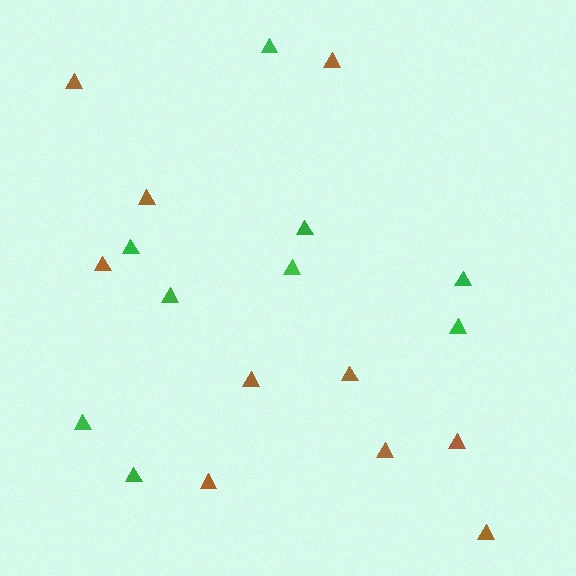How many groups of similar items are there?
There are 2 groups: one group of green triangles (9) and one group of brown triangles (10).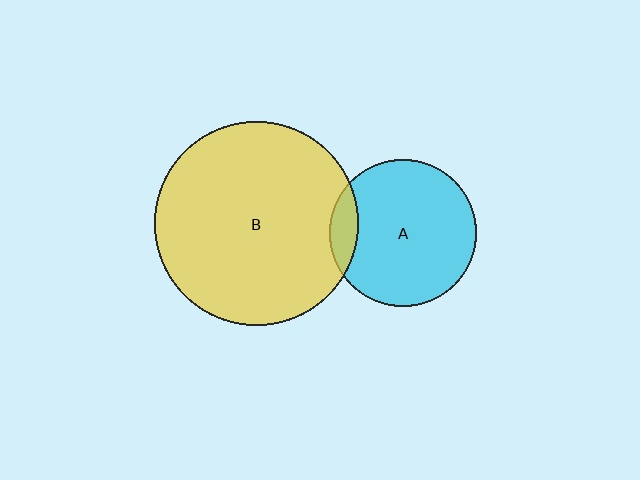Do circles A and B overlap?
Yes.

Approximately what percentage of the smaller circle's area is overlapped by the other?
Approximately 10%.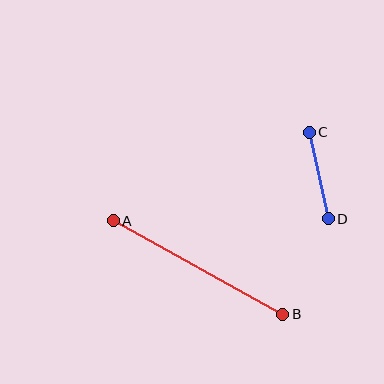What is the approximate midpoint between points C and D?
The midpoint is at approximately (319, 175) pixels.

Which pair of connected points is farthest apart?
Points A and B are farthest apart.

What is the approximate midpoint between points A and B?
The midpoint is at approximately (198, 267) pixels.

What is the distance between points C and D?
The distance is approximately 88 pixels.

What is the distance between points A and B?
The distance is approximately 193 pixels.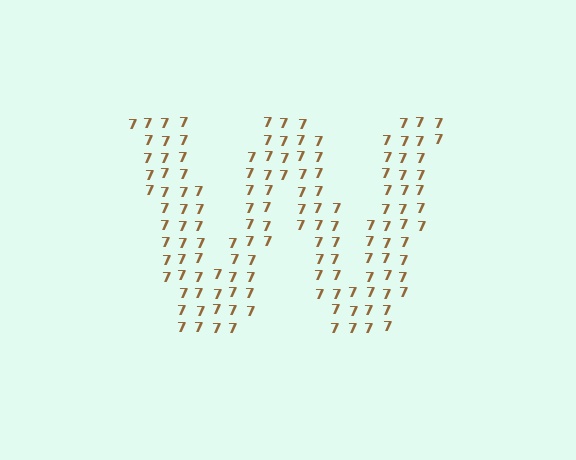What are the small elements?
The small elements are digit 7's.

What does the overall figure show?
The overall figure shows the letter W.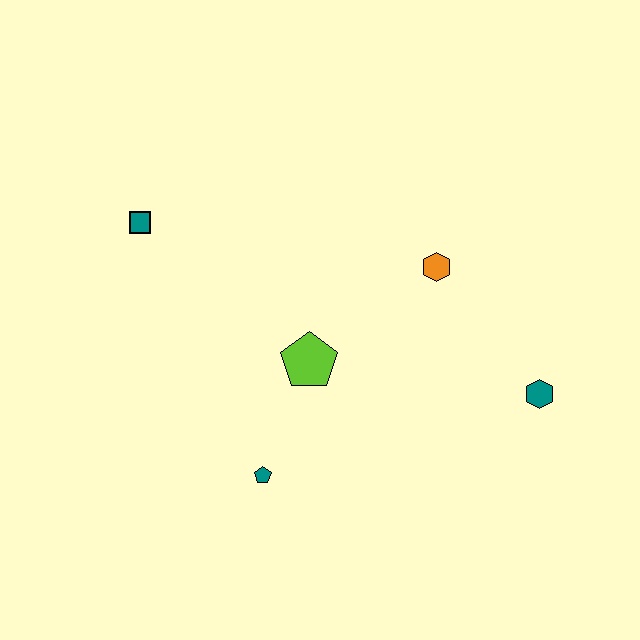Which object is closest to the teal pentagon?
The lime pentagon is closest to the teal pentagon.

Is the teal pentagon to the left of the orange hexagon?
Yes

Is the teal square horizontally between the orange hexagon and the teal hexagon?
No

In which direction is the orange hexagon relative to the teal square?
The orange hexagon is to the right of the teal square.